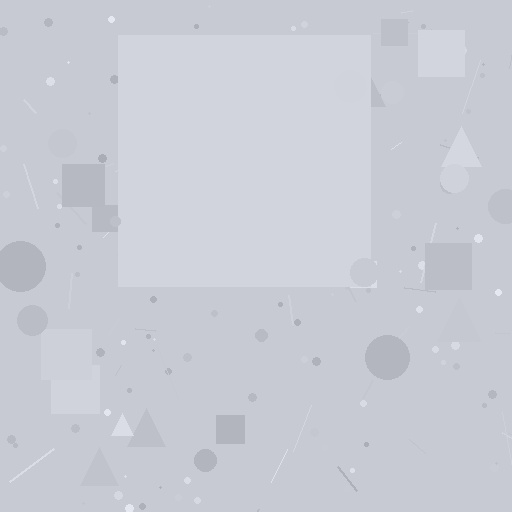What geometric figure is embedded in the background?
A square is embedded in the background.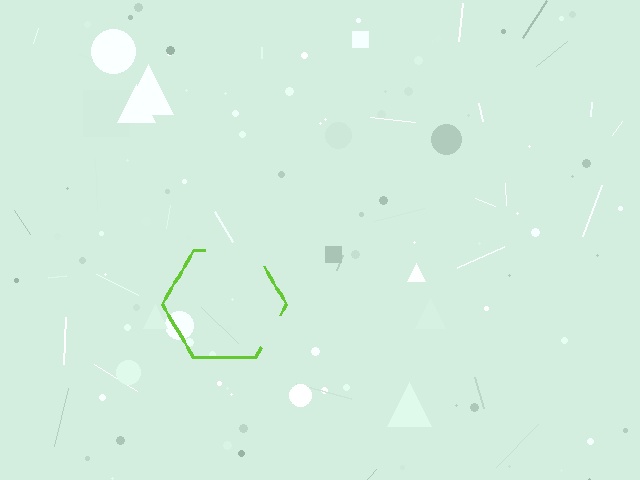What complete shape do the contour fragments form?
The contour fragments form a hexagon.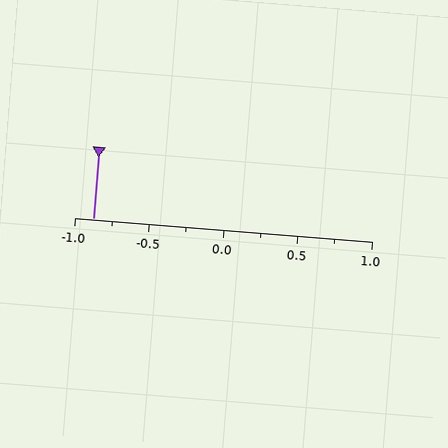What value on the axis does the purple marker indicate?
The marker indicates approximately -0.88.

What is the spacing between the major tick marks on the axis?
The major ticks are spaced 0.5 apart.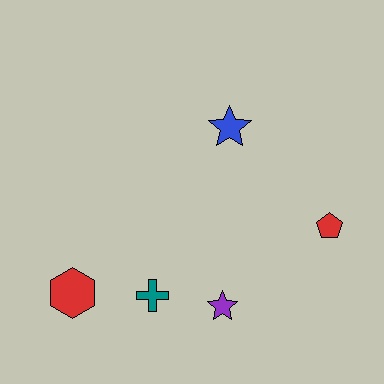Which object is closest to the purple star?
The teal cross is closest to the purple star.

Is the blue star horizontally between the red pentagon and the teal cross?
Yes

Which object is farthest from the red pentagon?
The red hexagon is farthest from the red pentagon.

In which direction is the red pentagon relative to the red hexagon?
The red pentagon is to the right of the red hexagon.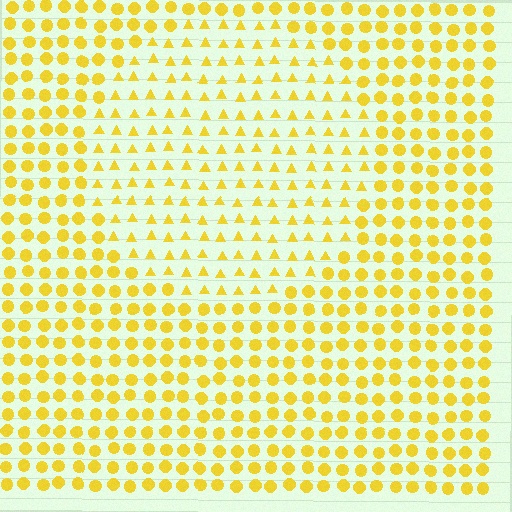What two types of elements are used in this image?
The image uses triangles inside the circle region and circles outside it.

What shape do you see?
I see a circle.